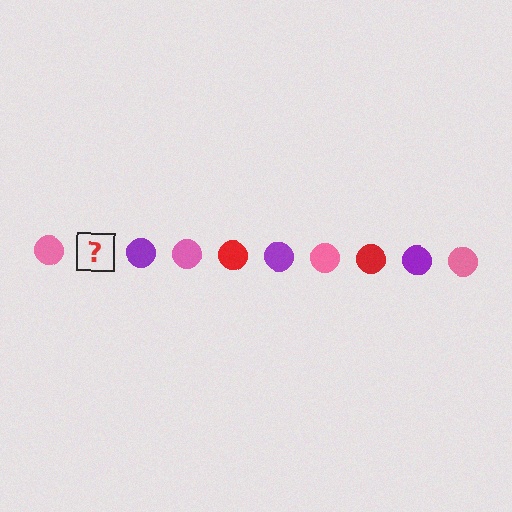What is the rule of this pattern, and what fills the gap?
The rule is that the pattern cycles through pink, red, purple circles. The gap should be filled with a red circle.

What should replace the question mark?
The question mark should be replaced with a red circle.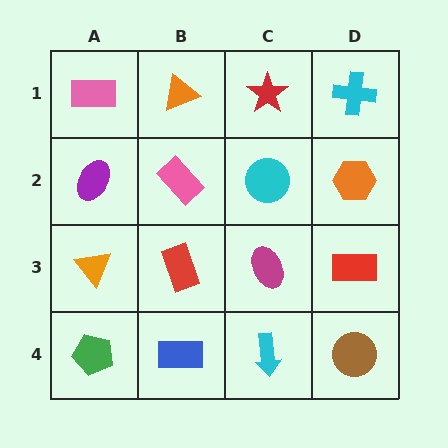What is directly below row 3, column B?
A blue rectangle.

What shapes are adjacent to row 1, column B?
A pink rectangle (row 2, column B), a pink rectangle (row 1, column A), a red star (row 1, column C).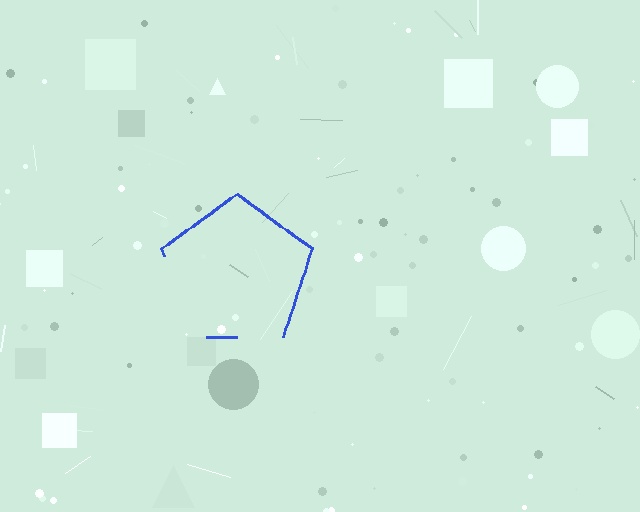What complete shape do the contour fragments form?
The contour fragments form a pentagon.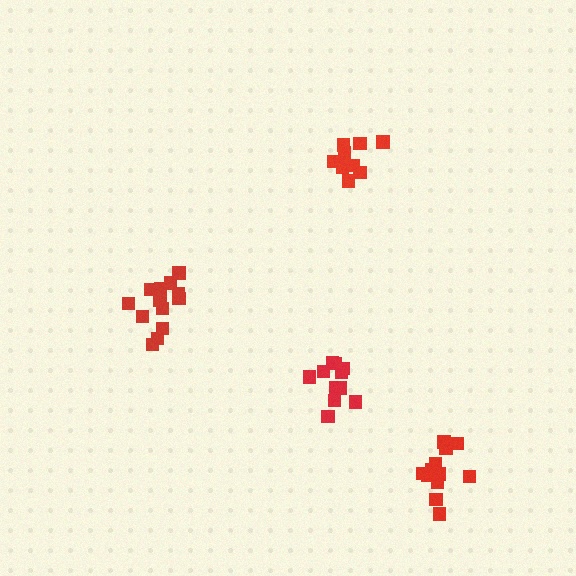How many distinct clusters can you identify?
There are 4 distinct clusters.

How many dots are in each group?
Group 1: 13 dots, Group 2: 12 dots, Group 3: 10 dots, Group 4: 11 dots (46 total).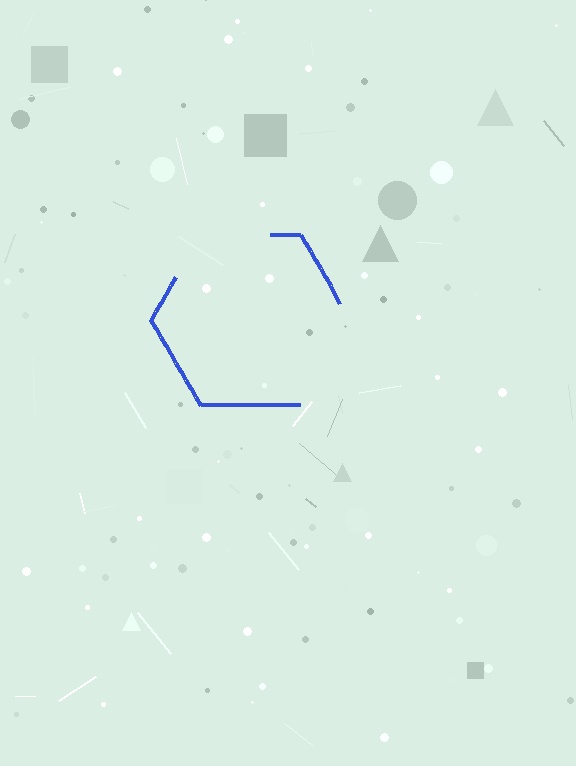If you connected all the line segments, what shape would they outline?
They would outline a hexagon.